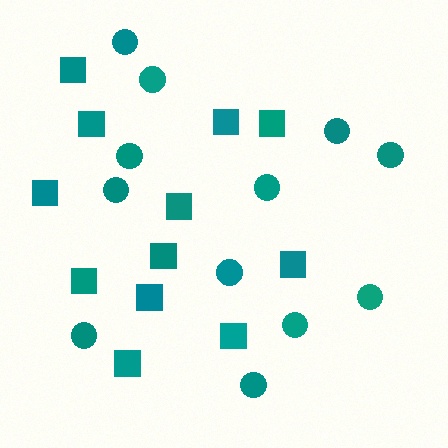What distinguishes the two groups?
There are 2 groups: one group of circles (12) and one group of squares (12).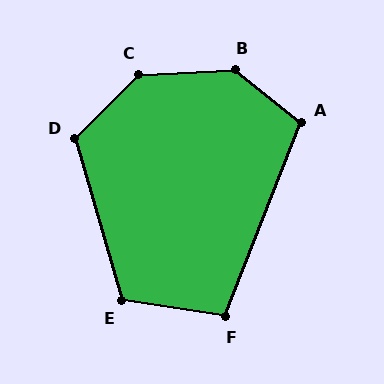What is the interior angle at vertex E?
Approximately 115 degrees (obtuse).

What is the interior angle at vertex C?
Approximately 138 degrees (obtuse).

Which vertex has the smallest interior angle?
F, at approximately 102 degrees.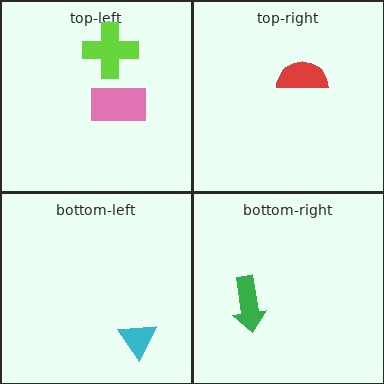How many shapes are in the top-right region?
1.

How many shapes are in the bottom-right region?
1.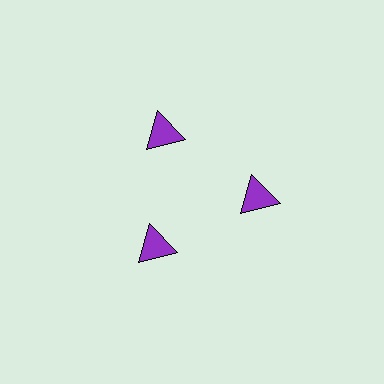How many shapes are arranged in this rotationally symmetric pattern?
There are 3 shapes, arranged in 3 groups of 1.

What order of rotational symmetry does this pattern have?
This pattern has 3-fold rotational symmetry.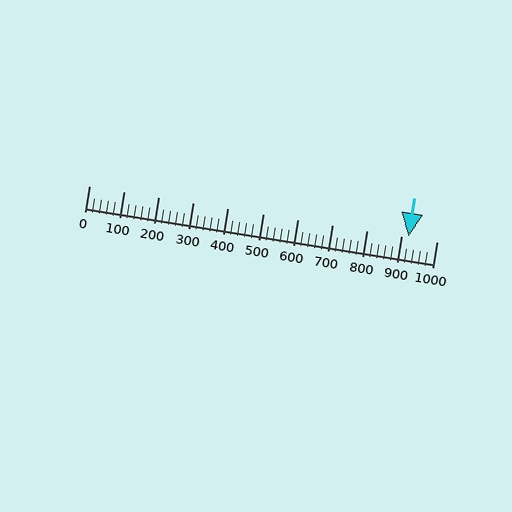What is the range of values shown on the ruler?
The ruler shows values from 0 to 1000.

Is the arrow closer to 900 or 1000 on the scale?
The arrow is closer to 900.